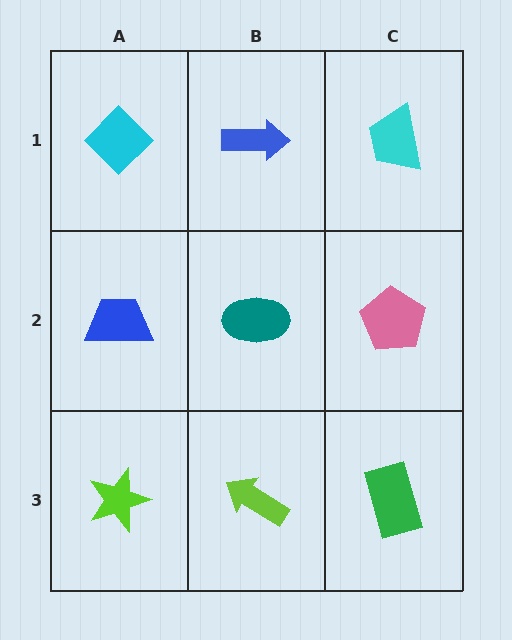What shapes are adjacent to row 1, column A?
A blue trapezoid (row 2, column A), a blue arrow (row 1, column B).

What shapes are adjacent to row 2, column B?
A blue arrow (row 1, column B), a lime arrow (row 3, column B), a blue trapezoid (row 2, column A), a pink pentagon (row 2, column C).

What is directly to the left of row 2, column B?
A blue trapezoid.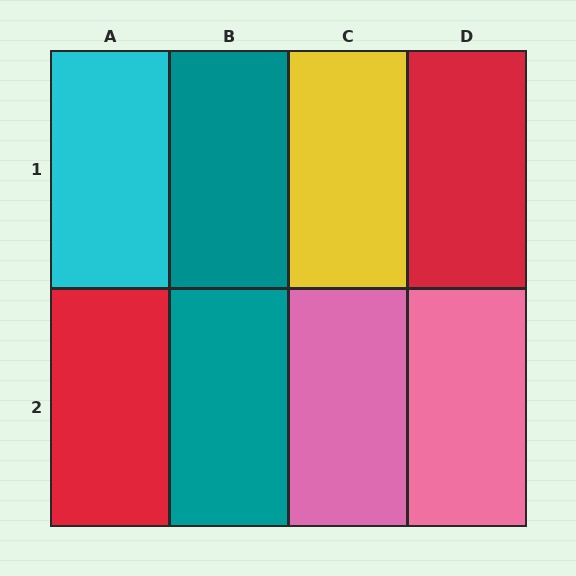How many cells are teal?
2 cells are teal.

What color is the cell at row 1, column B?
Teal.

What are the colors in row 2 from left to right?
Red, teal, pink, pink.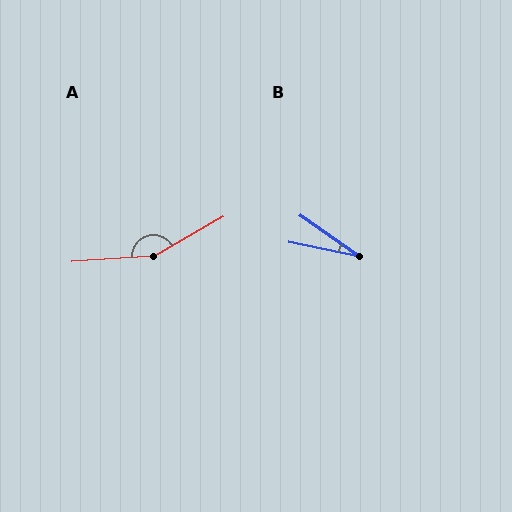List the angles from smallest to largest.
B (24°), A (154°).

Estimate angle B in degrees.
Approximately 24 degrees.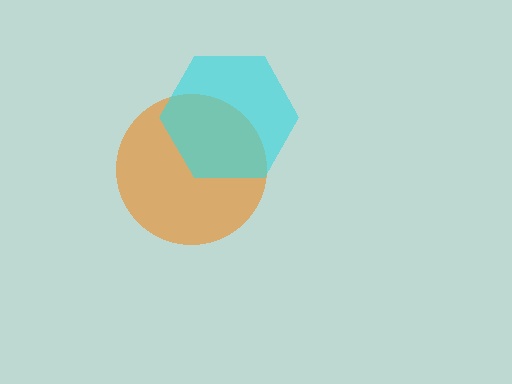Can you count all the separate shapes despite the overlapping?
Yes, there are 2 separate shapes.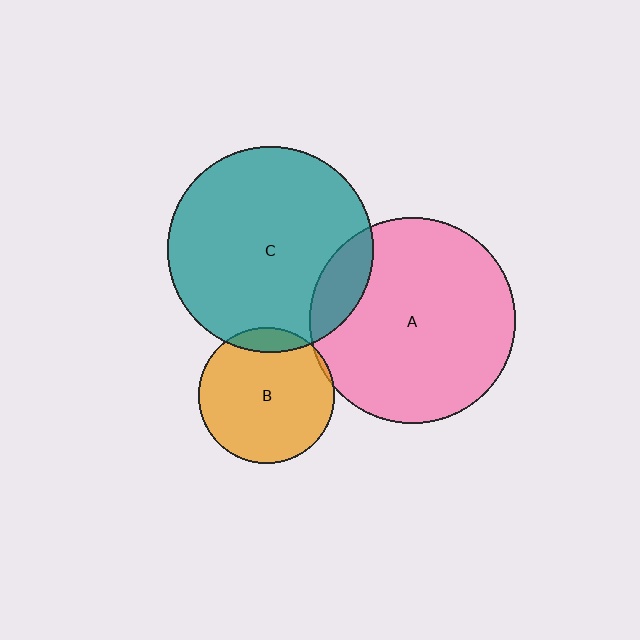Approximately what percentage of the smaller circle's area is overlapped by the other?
Approximately 5%.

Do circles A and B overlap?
Yes.